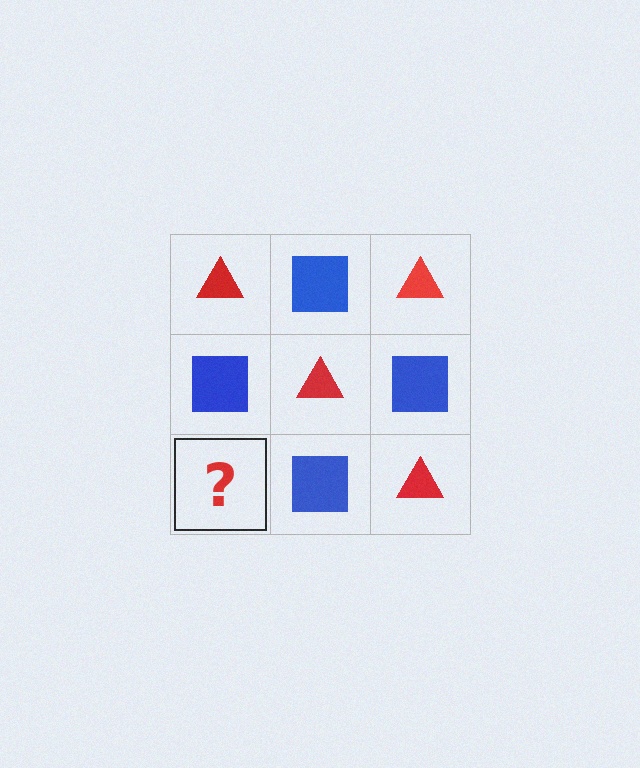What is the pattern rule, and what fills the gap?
The rule is that it alternates red triangle and blue square in a checkerboard pattern. The gap should be filled with a red triangle.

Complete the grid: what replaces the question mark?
The question mark should be replaced with a red triangle.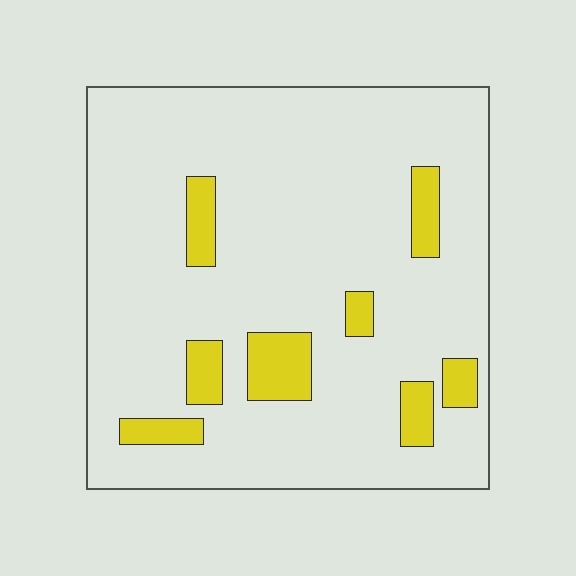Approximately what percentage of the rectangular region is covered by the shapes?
Approximately 10%.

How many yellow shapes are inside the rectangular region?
8.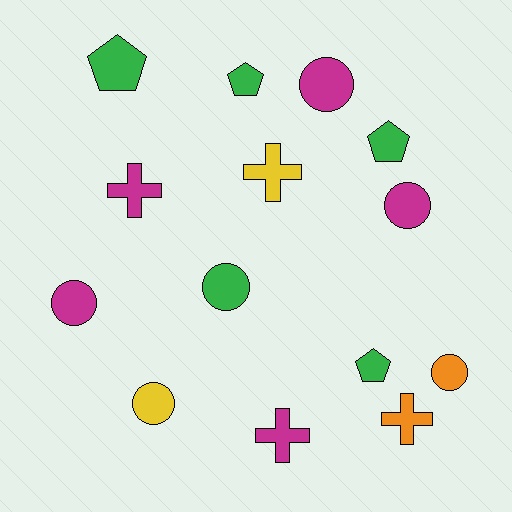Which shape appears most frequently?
Circle, with 6 objects.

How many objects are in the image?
There are 14 objects.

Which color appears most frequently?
Green, with 5 objects.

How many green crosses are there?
There are no green crosses.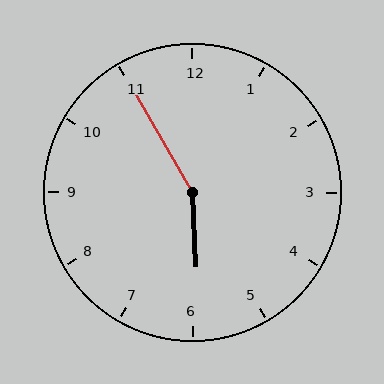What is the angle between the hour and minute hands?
Approximately 152 degrees.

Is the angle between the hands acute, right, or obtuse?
It is obtuse.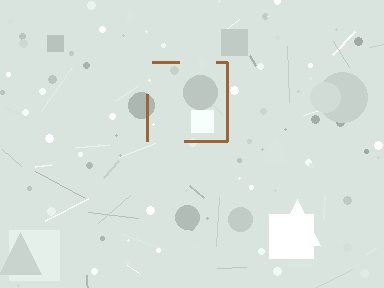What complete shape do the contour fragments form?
The contour fragments form a square.